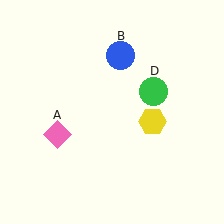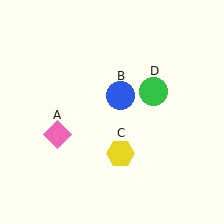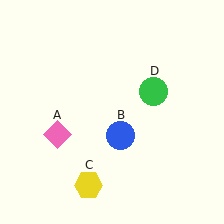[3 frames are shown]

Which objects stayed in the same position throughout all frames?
Pink diamond (object A) and green circle (object D) remained stationary.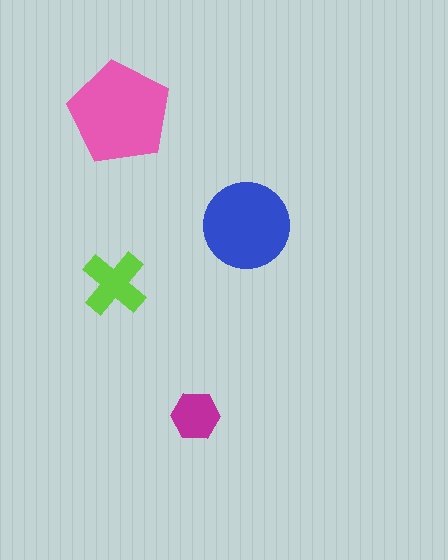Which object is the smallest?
The magenta hexagon.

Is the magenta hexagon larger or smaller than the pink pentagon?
Smaller.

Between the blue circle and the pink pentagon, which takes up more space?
The pink pentagon.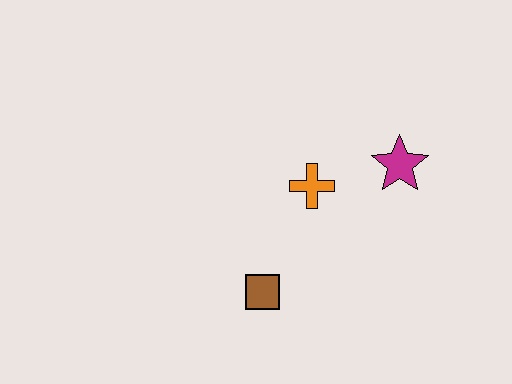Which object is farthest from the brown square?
The magenta star is farthest from the brown square.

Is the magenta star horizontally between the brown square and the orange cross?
No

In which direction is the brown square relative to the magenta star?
The brown square is to the left of the magenta star.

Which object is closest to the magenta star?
The orange cross is closest to the magenta star.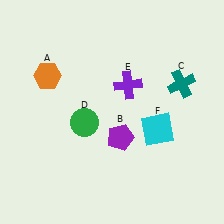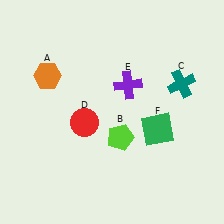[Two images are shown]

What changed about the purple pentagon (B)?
In Image 1, B is purple. In Image 2, it changed to lime.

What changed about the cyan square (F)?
In Image 1, F is cyan. In Image 2, it changed to green.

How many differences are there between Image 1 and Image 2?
There are 3 differences between the two images.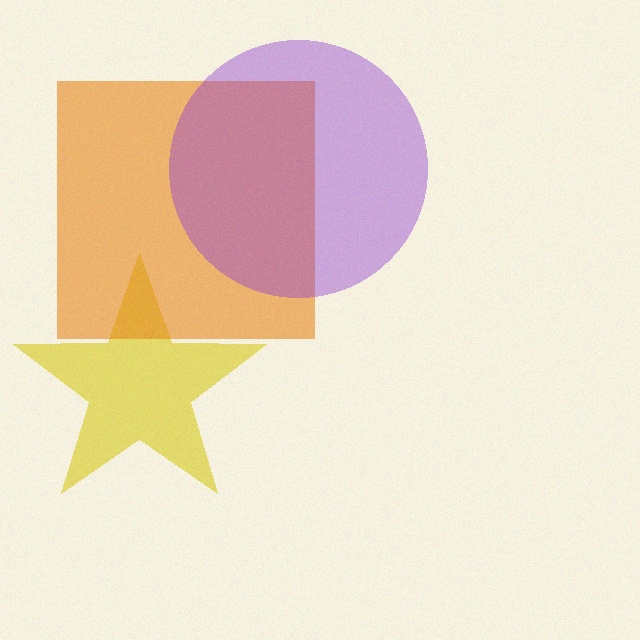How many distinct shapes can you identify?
There are 3 distinct shapes: a yellow star, an orange square, a purple circle.